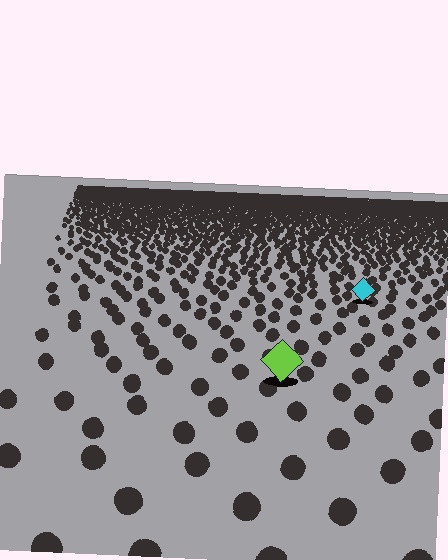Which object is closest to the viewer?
The lime diamond is closest. The texture marks near it are larger and more spread out.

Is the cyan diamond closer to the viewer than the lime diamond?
No. The lime diamond is closer — you can tell from the texture gradient: the ground texture is coarser near it.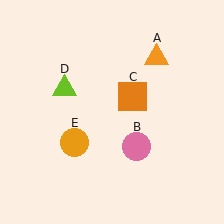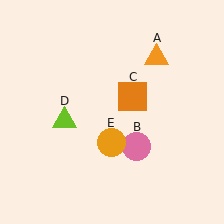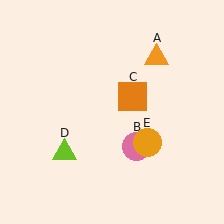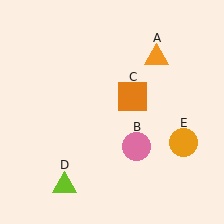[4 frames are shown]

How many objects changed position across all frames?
2 objects changed position: lime triangle (object D), orange circle (object E).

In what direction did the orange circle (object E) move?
The orange circle (object E) moved right.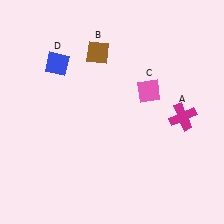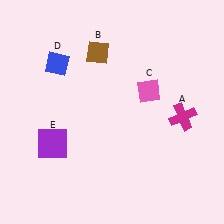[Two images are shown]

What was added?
A purple square (E) was added in Image 2.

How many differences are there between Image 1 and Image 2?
There is 1 difference between the two images.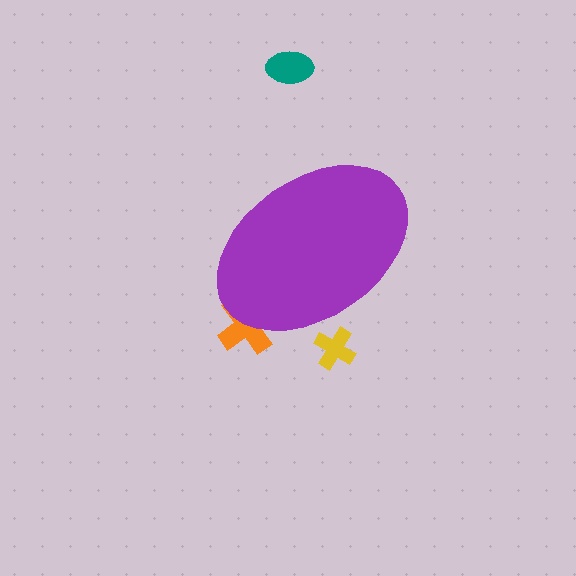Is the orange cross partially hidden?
Yes, the orange cross is partially hidden behind the purple ellipse.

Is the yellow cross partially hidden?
Yes, the yellow cross is partially hidden behind the purple ellipse.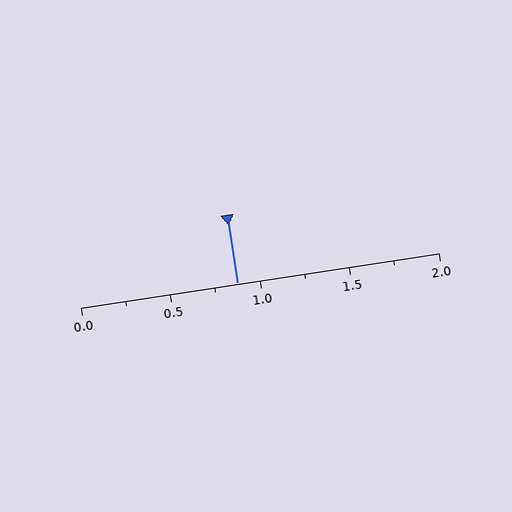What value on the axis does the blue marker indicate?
The marker indicates approximately 0.88.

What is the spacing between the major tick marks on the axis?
The major ticks are spaced 0.5 apart.